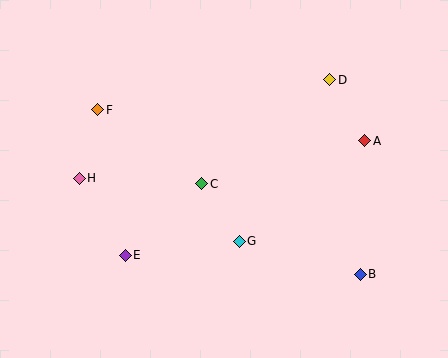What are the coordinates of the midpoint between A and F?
The midpoint between A and F is at (231, 125).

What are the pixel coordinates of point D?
Point D is at (330, 80).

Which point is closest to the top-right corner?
Point D is closest to the top-right corner.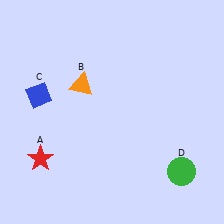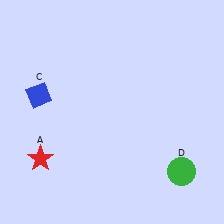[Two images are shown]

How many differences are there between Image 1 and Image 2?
There is 1 difference between the two images.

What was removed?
The orange triangle (B) was removed in Image 2.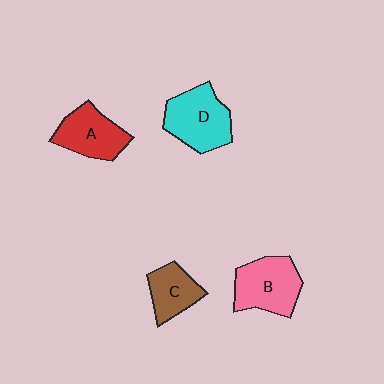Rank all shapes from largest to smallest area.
From largest to smallest: D (cyan), B (pink), A (red), C (brown).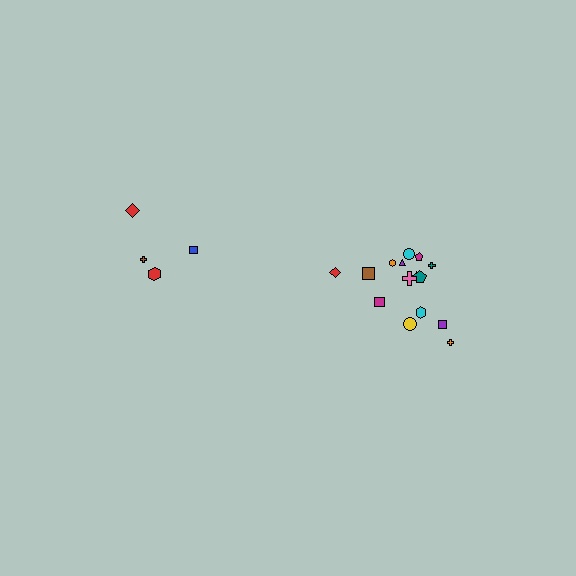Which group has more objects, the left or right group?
The right group.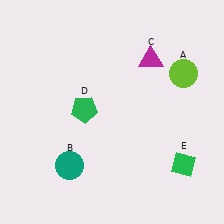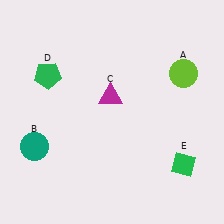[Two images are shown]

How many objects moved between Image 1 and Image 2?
3 objects moved between the two images.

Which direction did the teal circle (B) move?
The teal circle (B) moved left.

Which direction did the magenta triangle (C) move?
The magenta triangle (C) moved left.